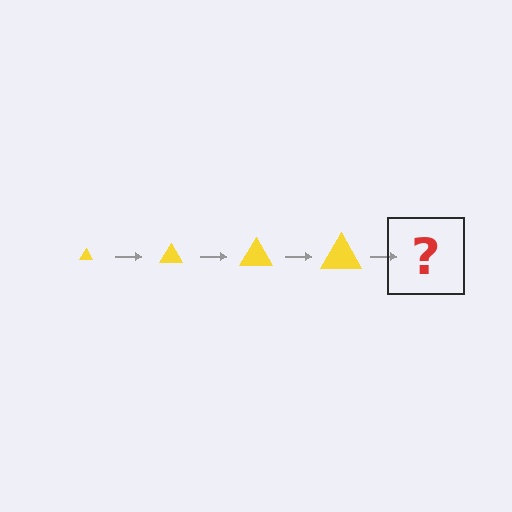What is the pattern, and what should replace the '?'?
The pattern is that the triangle gets progressively larger each step. The '?' should be a yellow triangle, larger than the previous one.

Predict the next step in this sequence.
The next step is a yellow triangle, larger than the previous one.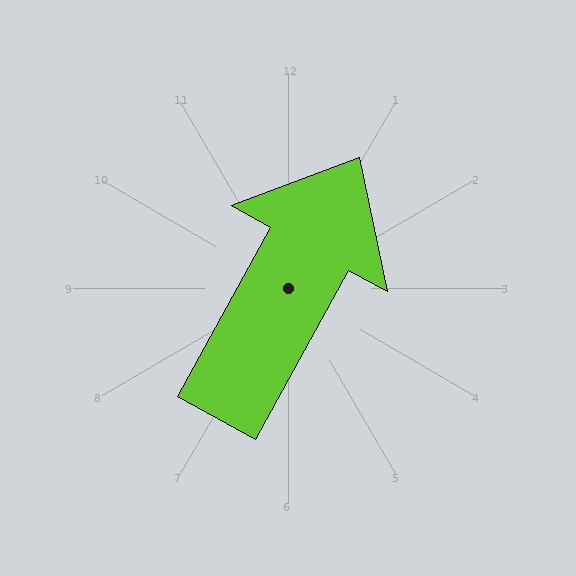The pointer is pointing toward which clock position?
Roughly 1 o'clock.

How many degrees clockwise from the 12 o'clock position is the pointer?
Approximately 29 degrees.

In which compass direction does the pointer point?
Northeast.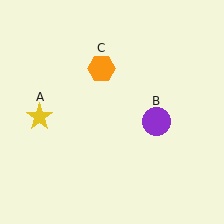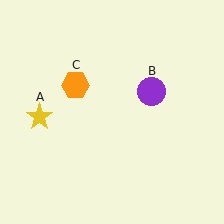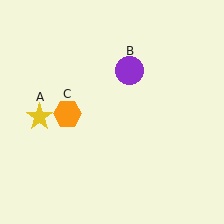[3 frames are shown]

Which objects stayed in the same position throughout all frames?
Yellow star (object A) remained stationary.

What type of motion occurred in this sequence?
The purple circle (object B), orange hexagon (object C) rotated counterclockwise around the center of the scene.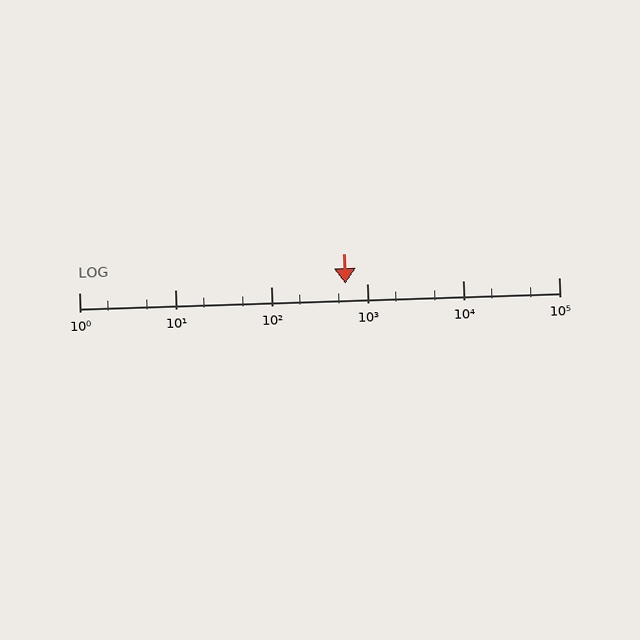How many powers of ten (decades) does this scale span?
The scale spans 5 decades, from 1 to 100000.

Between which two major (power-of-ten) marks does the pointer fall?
The pointer is between 100 and 1000.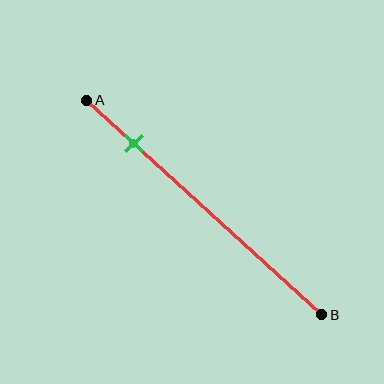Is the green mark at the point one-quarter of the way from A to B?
No, the mark is at about 20% from A, not at the 25% one-quarter point.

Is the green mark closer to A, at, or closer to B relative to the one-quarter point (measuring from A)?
The green mark is closer to point A than the one-quarter point of segment AB.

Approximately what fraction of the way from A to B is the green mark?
The green mark is approximately 20% of the way from A to B.